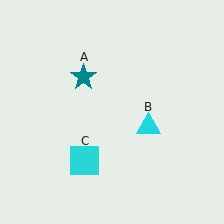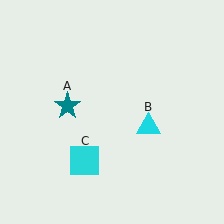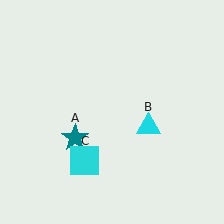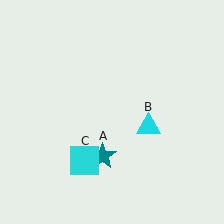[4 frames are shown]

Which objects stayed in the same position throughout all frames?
Cyan triangle (object B) and cyan square (object C) remained stationary.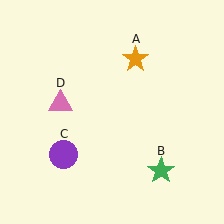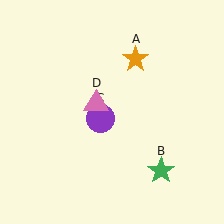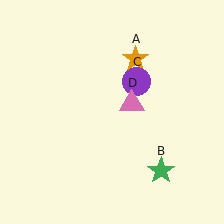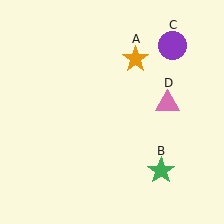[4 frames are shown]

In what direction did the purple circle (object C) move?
The purple circle (object C) moved up and to the right.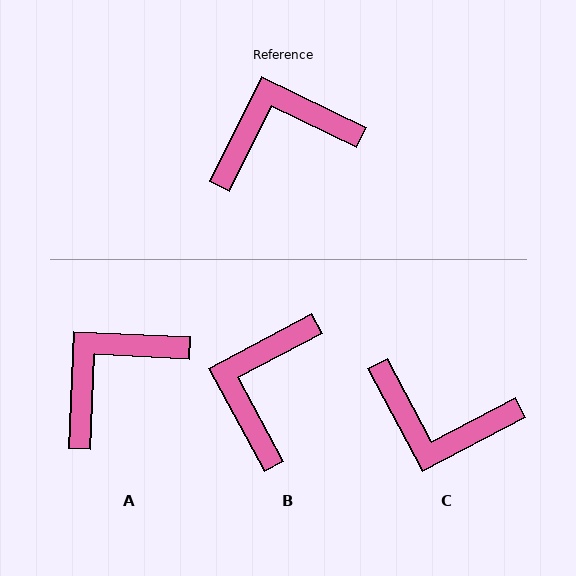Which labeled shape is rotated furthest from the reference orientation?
C, about 144 degrees away.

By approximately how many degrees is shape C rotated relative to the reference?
Approximately 144 degrees counter-clockwise.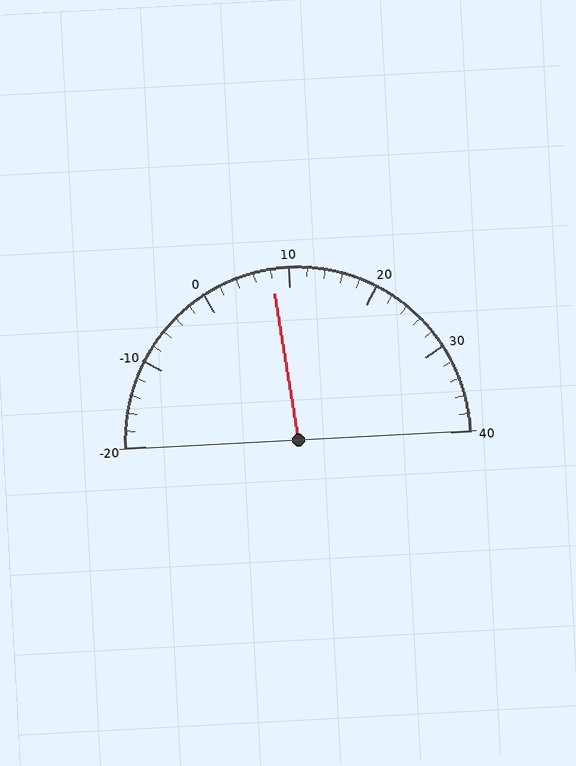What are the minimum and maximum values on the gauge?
The gauge ranges from -20 to 40.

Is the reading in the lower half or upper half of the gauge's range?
The reading is in the lower half of the range (-20 to 40).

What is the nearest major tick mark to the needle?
The nearest major tick mark is 10.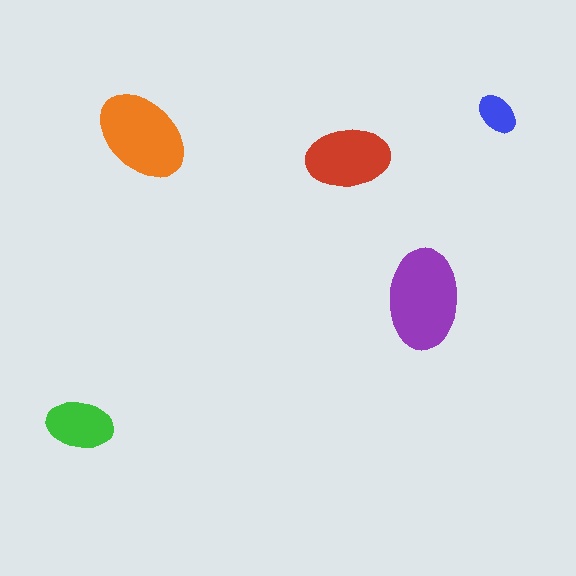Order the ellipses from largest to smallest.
the purple one, the orange one, the red one, the green one, the blue one.